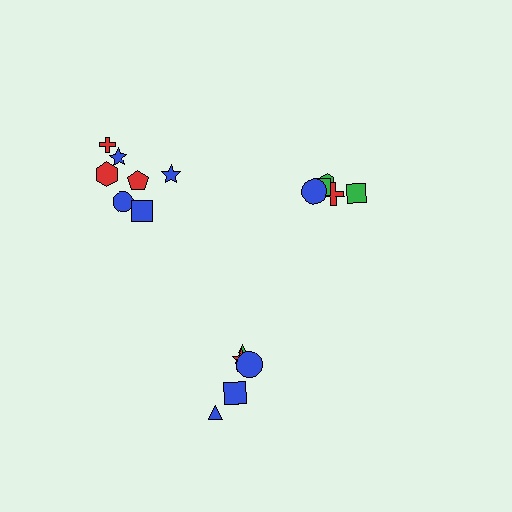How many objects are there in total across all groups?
There are 17 objects.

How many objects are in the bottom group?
There are 5 objects.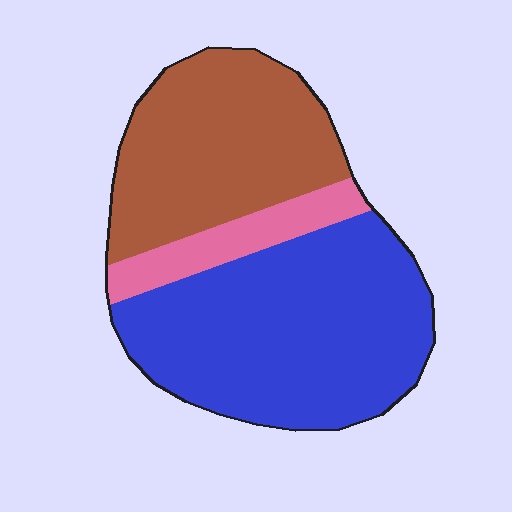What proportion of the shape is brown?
Brown takes up between a third and a half of the shape.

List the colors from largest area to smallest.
From largest to smallest: blue, brown, pink.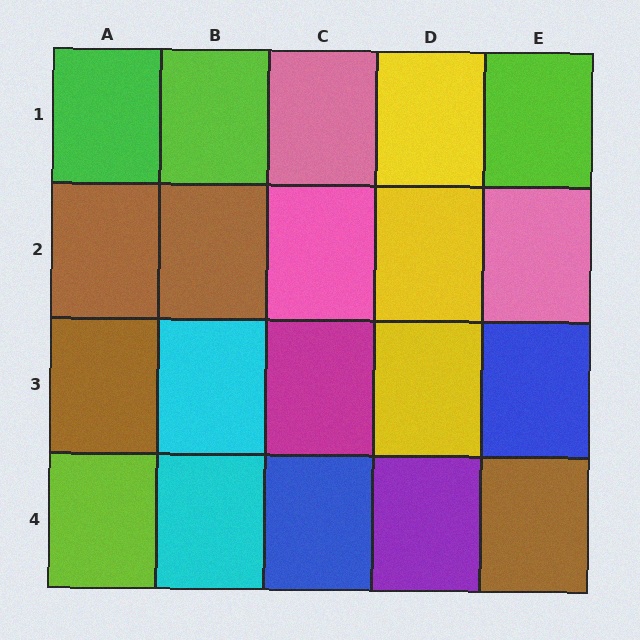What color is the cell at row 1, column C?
Pink.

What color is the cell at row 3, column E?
Blue.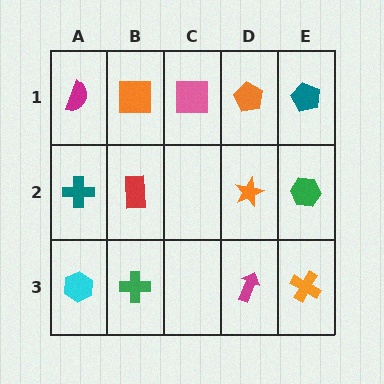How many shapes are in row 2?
4 shapes.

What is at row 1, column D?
An orange pentagon.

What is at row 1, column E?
A teal pentagon.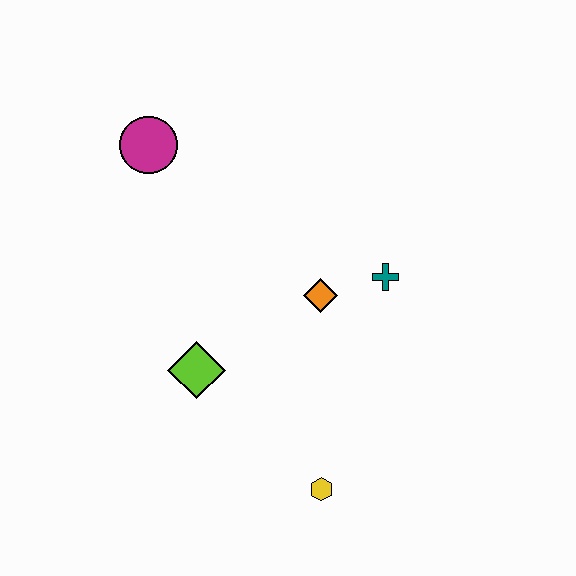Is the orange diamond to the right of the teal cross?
No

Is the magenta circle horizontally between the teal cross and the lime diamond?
No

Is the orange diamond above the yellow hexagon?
Yes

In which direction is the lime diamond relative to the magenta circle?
The lime diamond is below the magenta circle.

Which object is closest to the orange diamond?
The teal cross is closest to the orange diamond.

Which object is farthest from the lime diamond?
The magenta circle is farthest from the lime diamond.